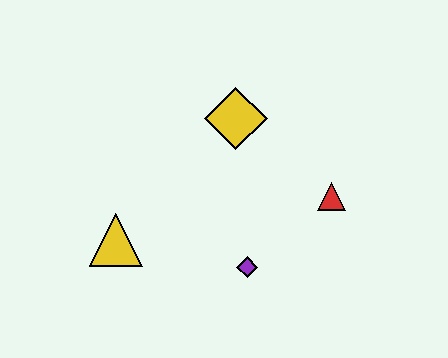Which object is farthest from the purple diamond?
The yellow diamond is farthest from the purple diamond.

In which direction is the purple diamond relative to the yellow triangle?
The purple diamond is to the right of the yellow triangle.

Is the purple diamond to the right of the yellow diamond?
Yes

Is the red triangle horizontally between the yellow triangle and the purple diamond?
No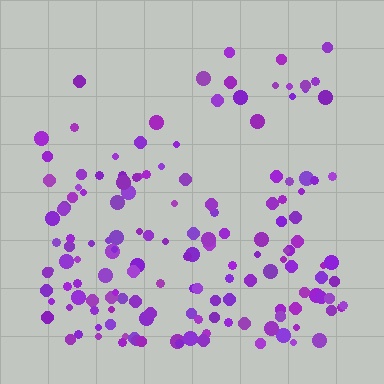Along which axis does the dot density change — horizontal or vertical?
Vertical.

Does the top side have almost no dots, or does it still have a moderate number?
Still a moderate number, just noticeably fewer than the bottom.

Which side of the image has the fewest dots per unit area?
The top.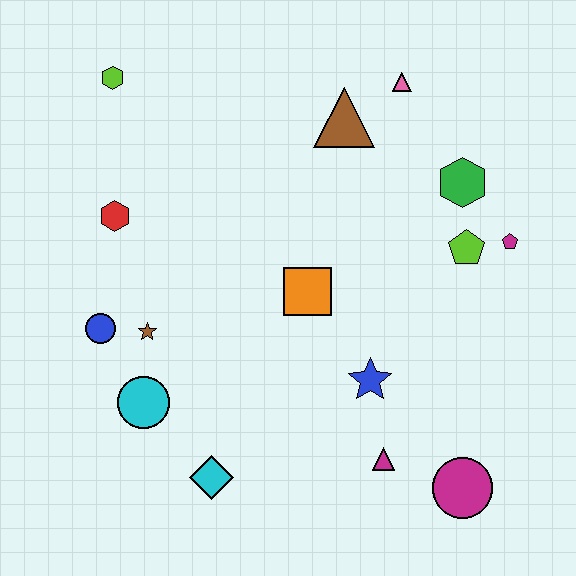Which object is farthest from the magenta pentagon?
The lime hexagon is farthest from the magenta pentagon.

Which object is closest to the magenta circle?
The magenta triangle is closest to the magenta circle.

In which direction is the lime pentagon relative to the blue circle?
The lime pentagon is to the right of the blue circle.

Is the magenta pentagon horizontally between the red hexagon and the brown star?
No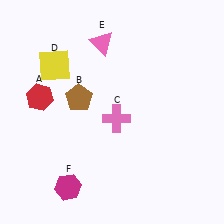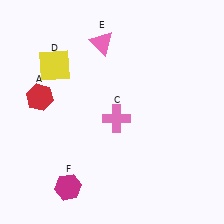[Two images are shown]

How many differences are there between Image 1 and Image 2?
There is 1 difference between the two images.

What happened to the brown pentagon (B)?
The brown pentagon (B) was removed in Image 2. It was in the top-left area of Image 1.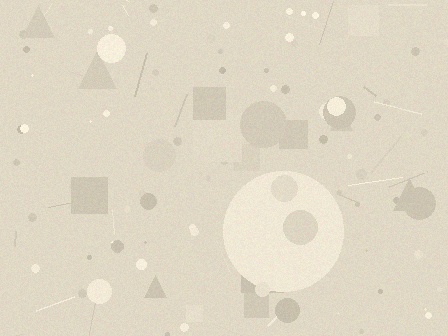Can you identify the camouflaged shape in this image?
The camouflaged shape is a circle.